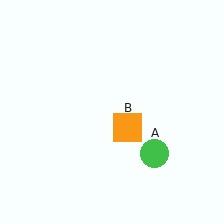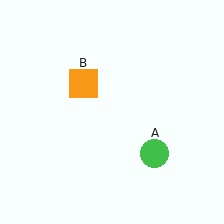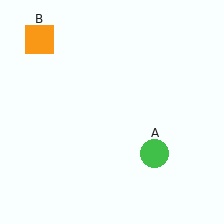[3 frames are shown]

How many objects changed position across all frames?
1 object changed position: orange square (object B).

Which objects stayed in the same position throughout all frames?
Green circle (object A) remained stationary.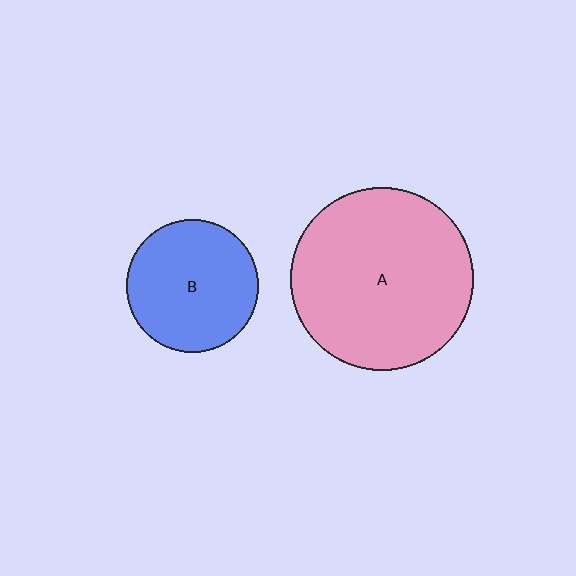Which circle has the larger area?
Circle A (pink).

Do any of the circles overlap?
No, none of the circles overlap.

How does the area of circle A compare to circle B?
Approximately 1.9 times.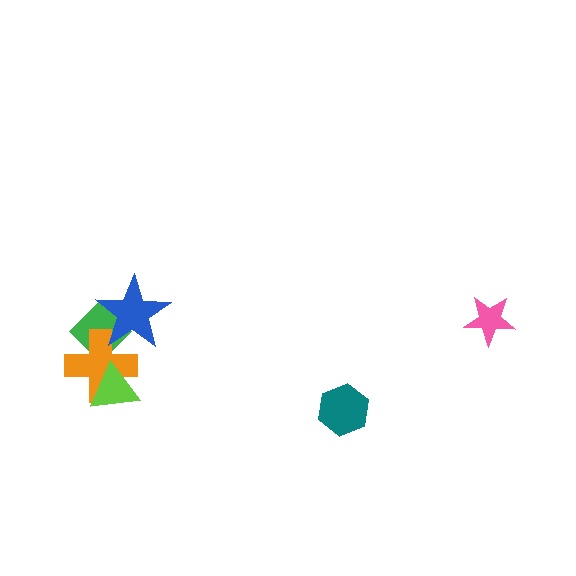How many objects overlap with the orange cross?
3 objects overlap with the orange cross.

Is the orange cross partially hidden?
Yes, it is partially covered by another shape.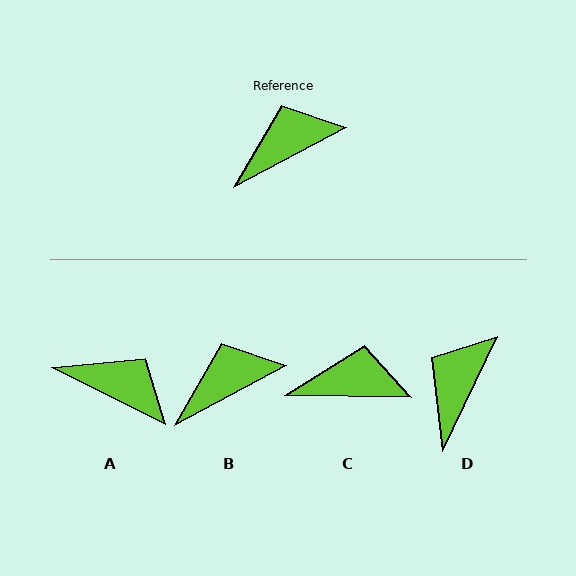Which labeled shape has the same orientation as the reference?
B.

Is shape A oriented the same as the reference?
No, it is off by about 54 degrees.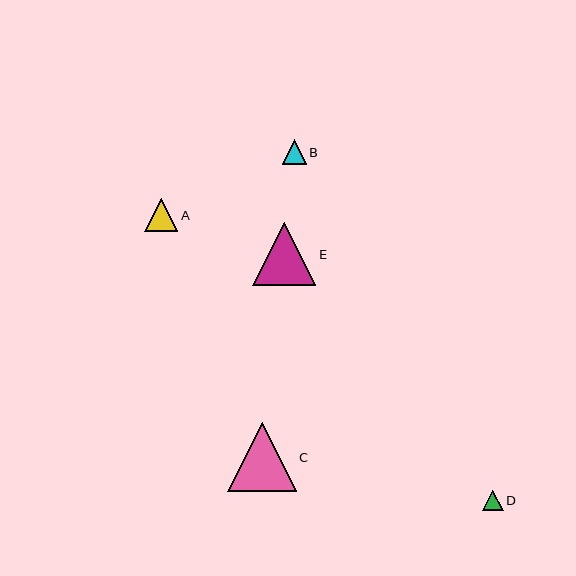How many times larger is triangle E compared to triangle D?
Triangle E is approximately 3.1 times the size of triangle D.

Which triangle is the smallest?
Triangle D is the smallest with a size of approximately 20 pixels.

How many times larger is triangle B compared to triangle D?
Triangle B is approximately 1.2 times the size of triangle D.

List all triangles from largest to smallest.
From largest to smallest: C, E, A, B, D.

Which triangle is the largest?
Triangle C is the largest with a size of approximately 69 pixels.